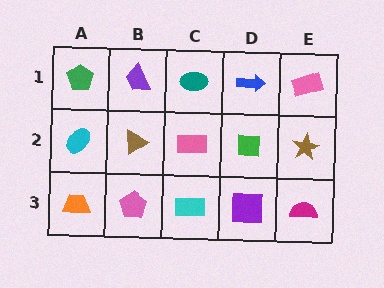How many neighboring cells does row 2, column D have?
4.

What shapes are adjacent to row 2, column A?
A green pentagon (row 1, column A), an orange trapezoid (row 3, column A), a brown triangle (row 2, column B).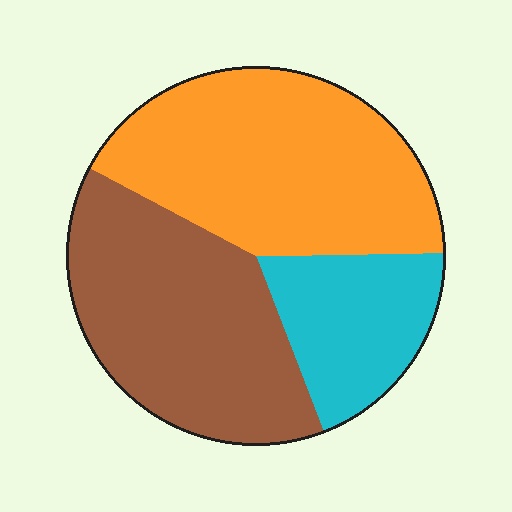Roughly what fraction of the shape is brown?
Brown covers around 40% of the shape.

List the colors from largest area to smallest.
From largest to smallest: orange, brown, cyan.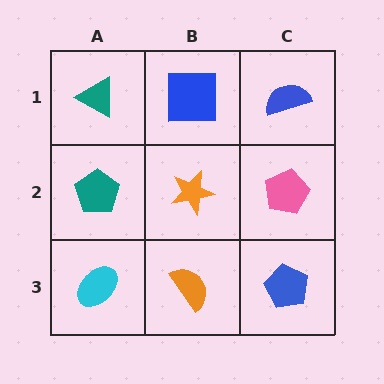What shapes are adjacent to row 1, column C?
A pink pentagon (row 2, column C), a blue square (row 1, column B).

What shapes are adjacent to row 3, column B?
An orange star (row 2, column B), a cyan ellipse (row 3, column A), a blue pentagon (row 3, column C).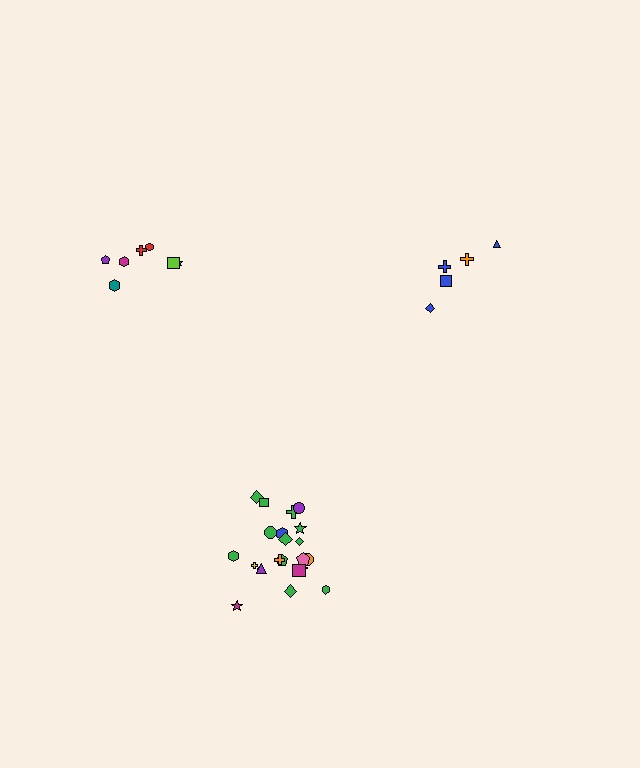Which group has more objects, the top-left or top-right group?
The top-left group.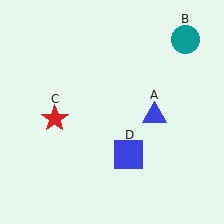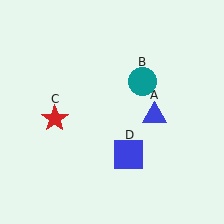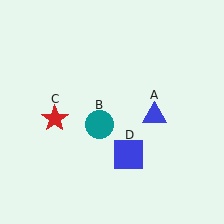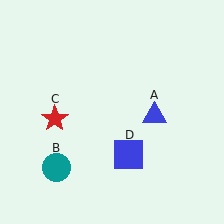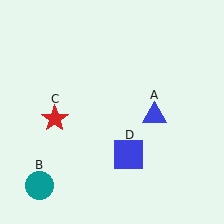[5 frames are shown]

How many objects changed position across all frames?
1 object changed position: teal circle (object B).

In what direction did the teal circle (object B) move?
The teal circle (object B) moved down and to the left.